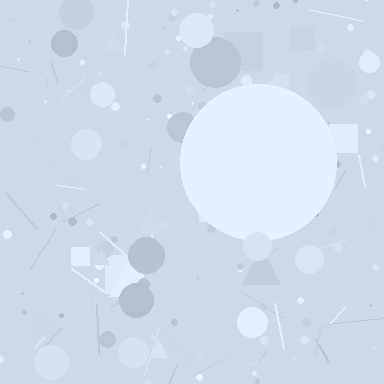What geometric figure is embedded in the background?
A circle is embedded in the background.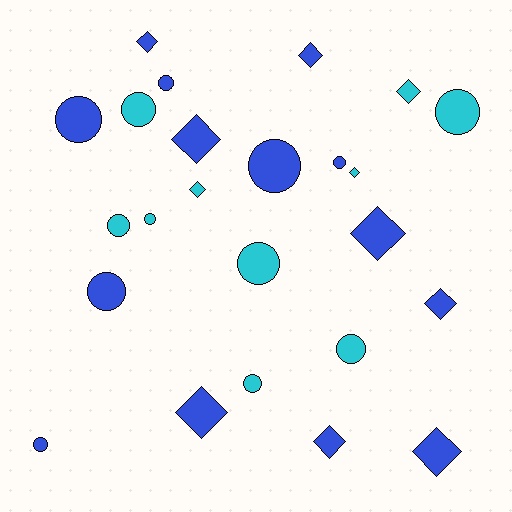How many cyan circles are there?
There are 7 cyan circles.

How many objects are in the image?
There are 24 objects.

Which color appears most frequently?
Blue, with 14 objects.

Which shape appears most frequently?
Circle, with 13 objects.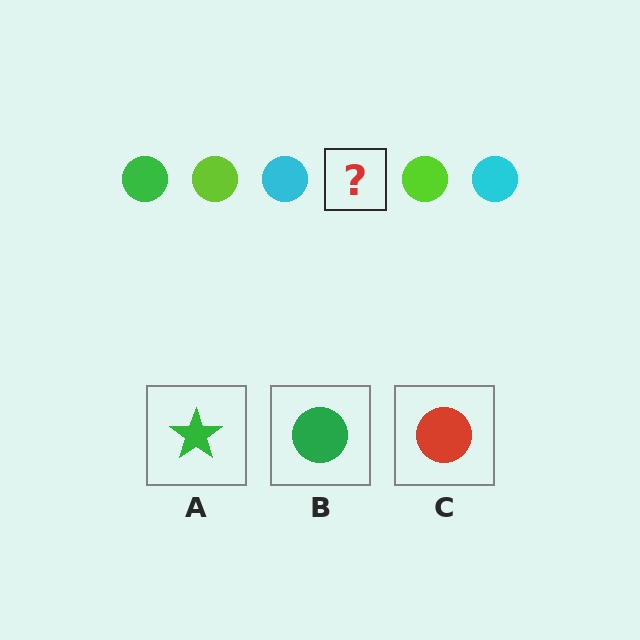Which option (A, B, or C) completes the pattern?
B.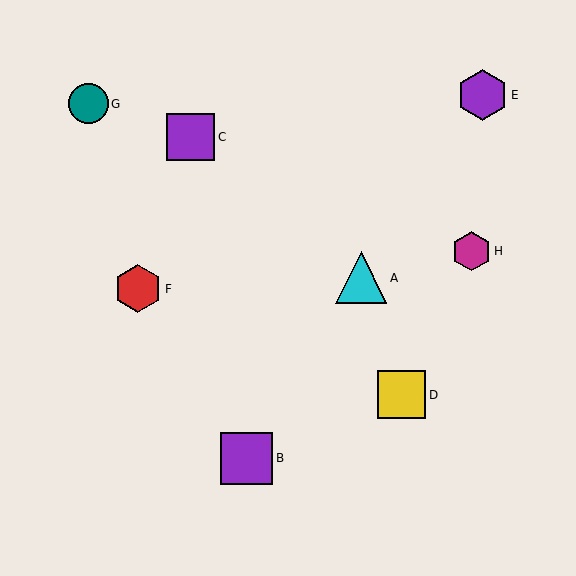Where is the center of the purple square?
The center of the purple square is at (191, 137).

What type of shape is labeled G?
Shape G is a teal circle.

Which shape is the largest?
The purple square (labeled B) is the largest.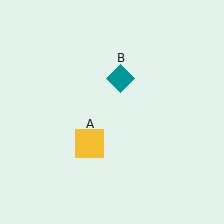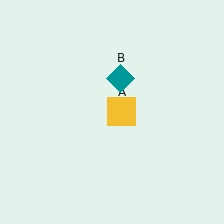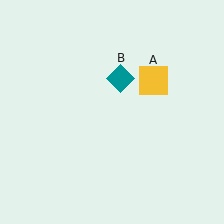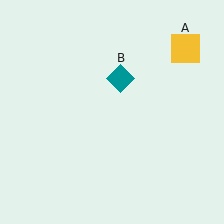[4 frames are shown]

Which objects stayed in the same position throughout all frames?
Teal diamond (object B) remained stationary.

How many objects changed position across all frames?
1 object changed position: yellow square (object A).